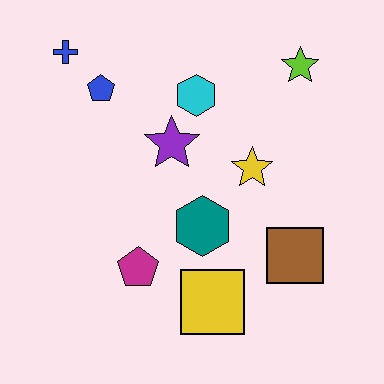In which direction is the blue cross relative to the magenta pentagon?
The blue cross is above the magenta pentagon.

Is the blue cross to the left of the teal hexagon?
Yes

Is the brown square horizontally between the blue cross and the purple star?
No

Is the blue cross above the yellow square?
Yes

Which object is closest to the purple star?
The cyan hexagon is closest to the purple star.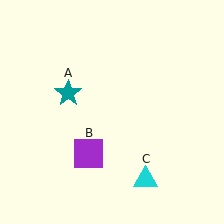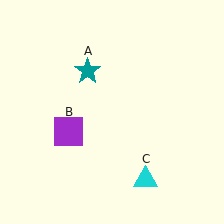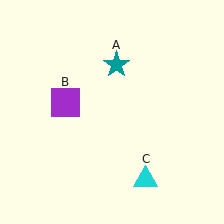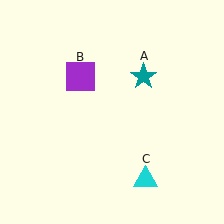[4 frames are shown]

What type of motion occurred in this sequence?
The teal star (object A), purple square (object B) rotated clockwise around the center of the scene.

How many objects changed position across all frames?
2 objects changed position: teal star (object A), purple square (object B).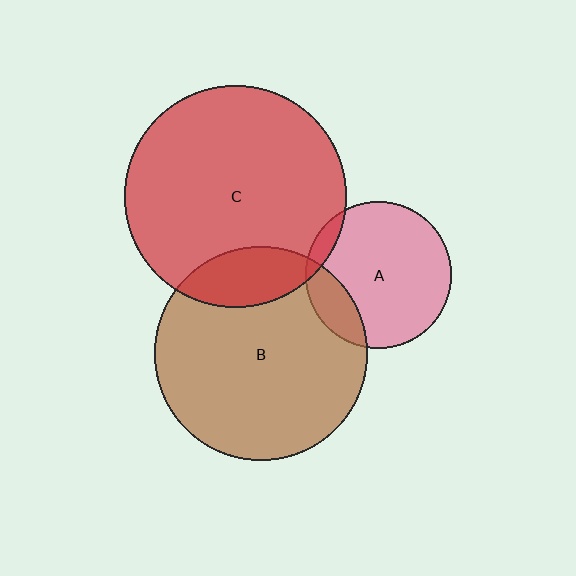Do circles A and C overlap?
Yes.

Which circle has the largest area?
Circle C (red).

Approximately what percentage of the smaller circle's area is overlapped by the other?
Approximately 5%.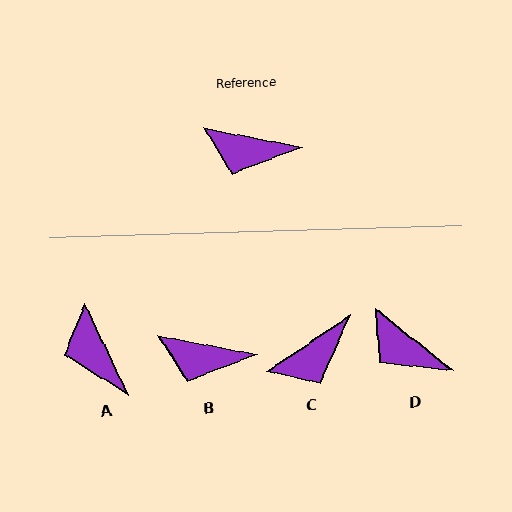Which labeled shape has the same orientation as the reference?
B.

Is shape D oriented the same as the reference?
No, it is off by about 27 degrees.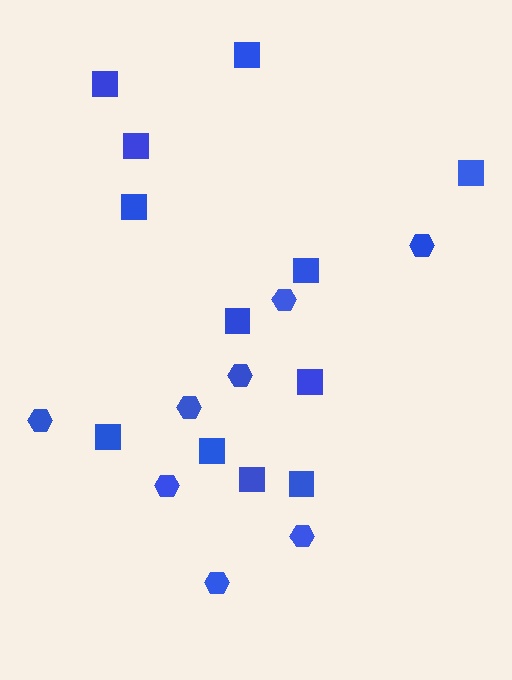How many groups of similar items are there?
There are 2 groups: one group of hexagons (8) and one group of squares (12).